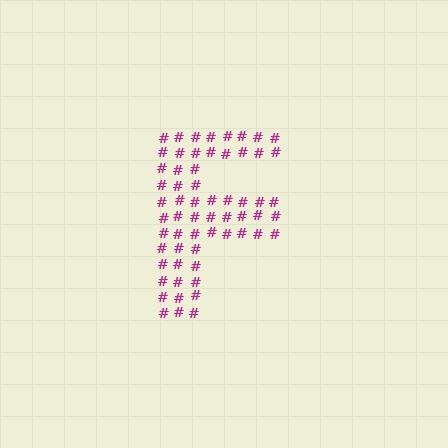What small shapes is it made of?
It is made of small hash symbols.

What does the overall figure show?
The overall figure shows the letter F.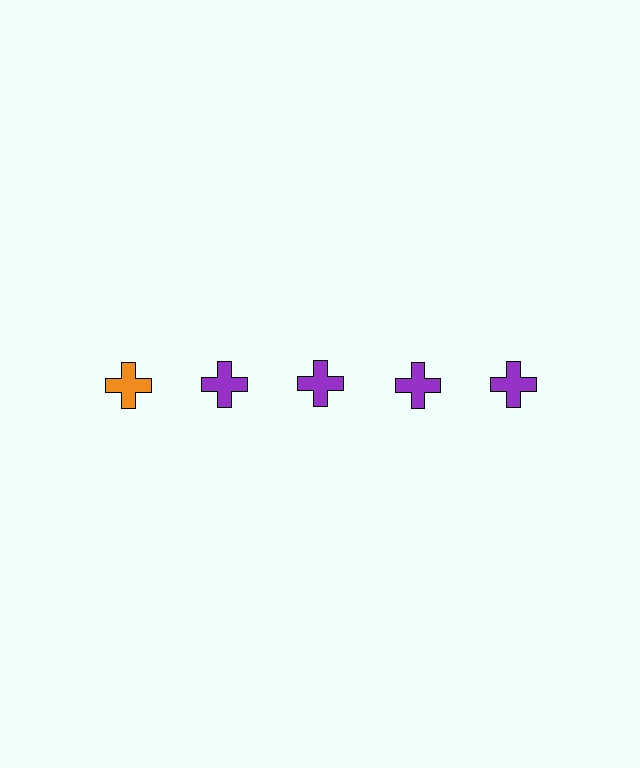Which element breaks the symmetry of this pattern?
The orange cross in the top row, leftmost column breaks the symmetry. All other shapes are purple crosses.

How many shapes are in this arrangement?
There are 5 shapes arranged in a grid pattern.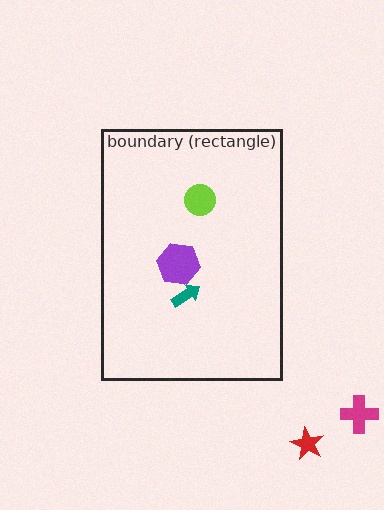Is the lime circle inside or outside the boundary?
Inside.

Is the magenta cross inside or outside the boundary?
Outside.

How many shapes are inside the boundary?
3 inside, 2 outside.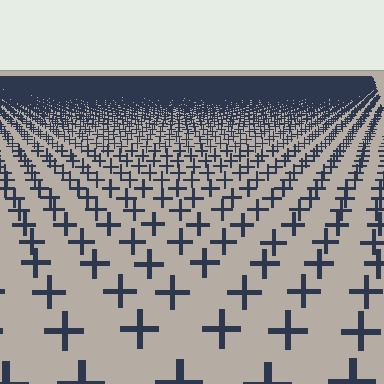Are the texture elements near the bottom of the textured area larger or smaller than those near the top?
Larger. Near the bottom, elements are closer to the viewer and appear at a bigger on-screen size.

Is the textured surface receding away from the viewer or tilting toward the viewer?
The surface is receding away from the viewer. Texture elements get smaller and denser toward the top.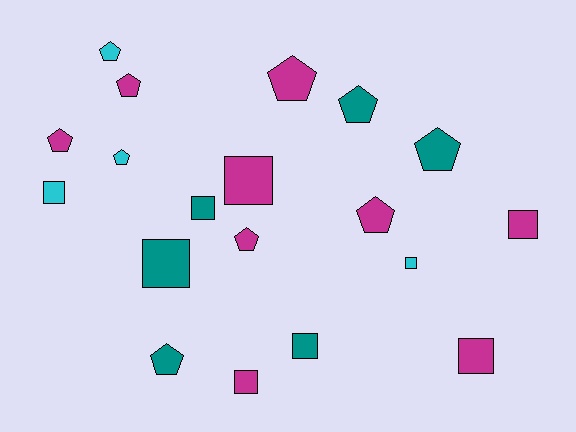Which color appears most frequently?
Magenta, with 9 objects.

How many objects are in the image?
There are 19 objects.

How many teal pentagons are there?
There are 3 teal pentagons.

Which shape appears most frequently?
Pentagon, with 10 objects.